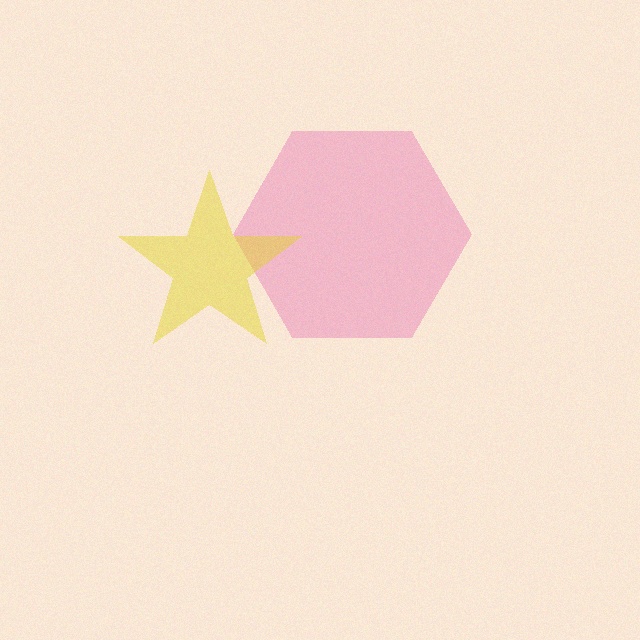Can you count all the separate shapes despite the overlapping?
Yes, there are 2 separate shapes.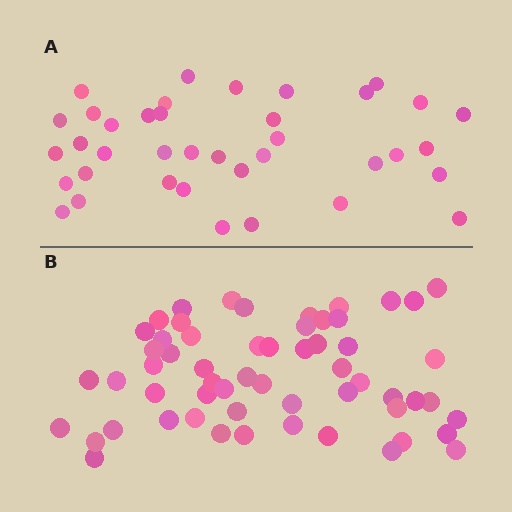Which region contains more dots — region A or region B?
Region B (the bottom region) has more dots.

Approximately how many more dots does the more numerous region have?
Region B has approximately 20 more dots than region A.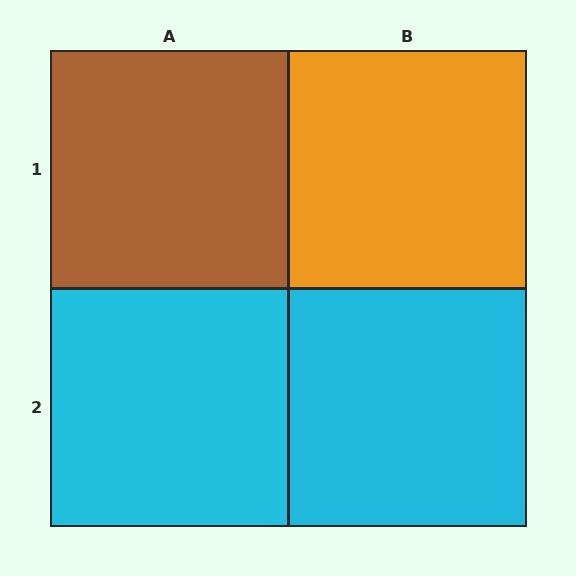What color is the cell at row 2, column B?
Cyan.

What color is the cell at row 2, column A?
Cyan.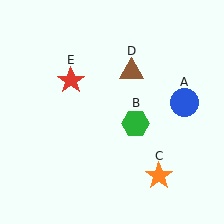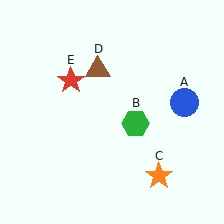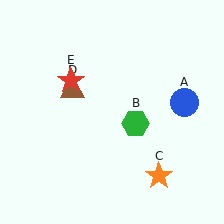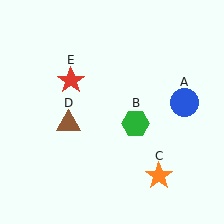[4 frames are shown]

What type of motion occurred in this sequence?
The brown triangle (object D) rotated counterclockwise around the center of the scene.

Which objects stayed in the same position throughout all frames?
Blue circle (object A) and green hexagon (object B) and orange star (object C) and red star (object E) remained stationary.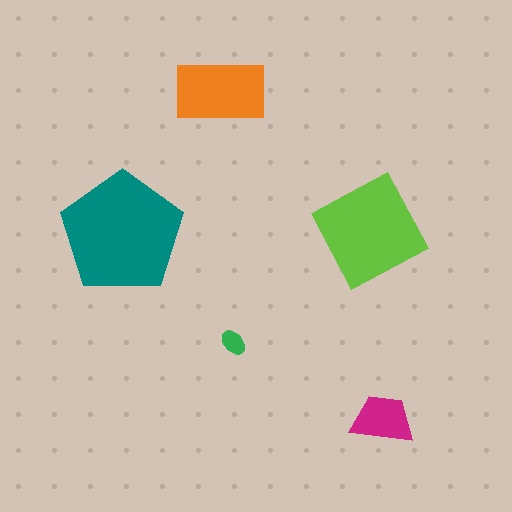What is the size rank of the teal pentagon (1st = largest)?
1st.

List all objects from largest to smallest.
The teal pentagon, the lime diamond, the orange rectangle, the magenta trapezoid, the green ellipse.